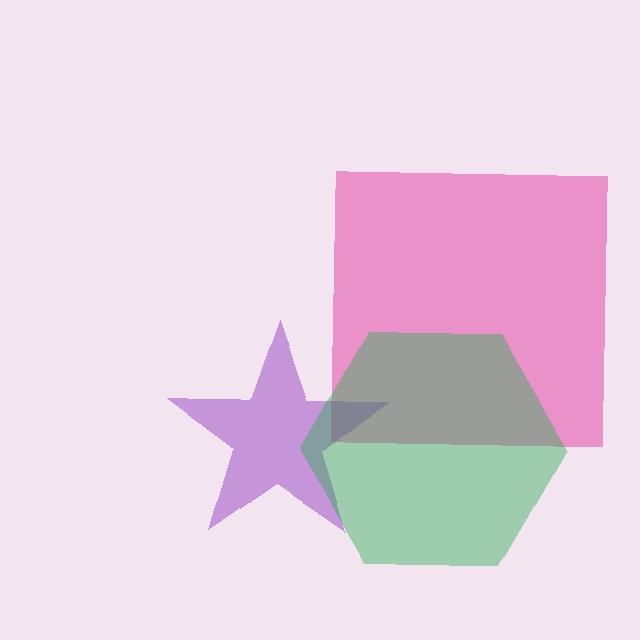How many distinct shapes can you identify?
There are 3 distinct shapes: a pink square, a purple star, a green hexagon.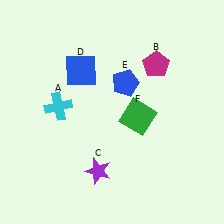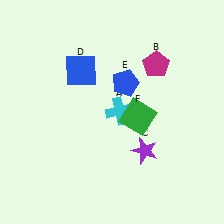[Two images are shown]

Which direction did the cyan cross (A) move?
The cyan cross (A) moved right.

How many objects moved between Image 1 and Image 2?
2 objects moved between the two images.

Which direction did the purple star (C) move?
The purple star (C) moved right.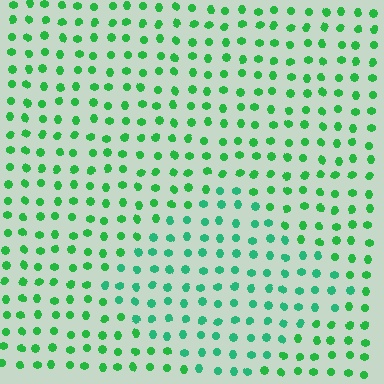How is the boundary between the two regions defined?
The boundary is defined purely by a slight shift in hue (about 23 degrees). Spacing, size, and orientation are identical on both sides.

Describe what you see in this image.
The image is filled with small green elements in a uniform arrangement. A diamond-shaped region is visible where the elements are tinted to a slightly different hue, forming a subtle color boundary.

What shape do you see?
I see a diamond.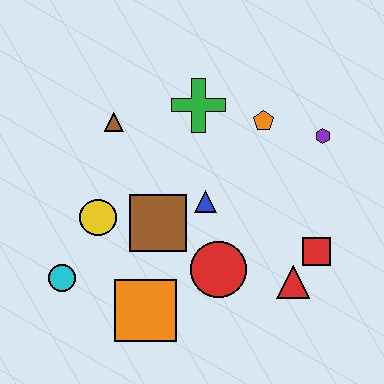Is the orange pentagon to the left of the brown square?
No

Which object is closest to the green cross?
The orange pentagon is closest to the green cross.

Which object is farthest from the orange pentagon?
The cyan circle is farthest from the orange pentagon.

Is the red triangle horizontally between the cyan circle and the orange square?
No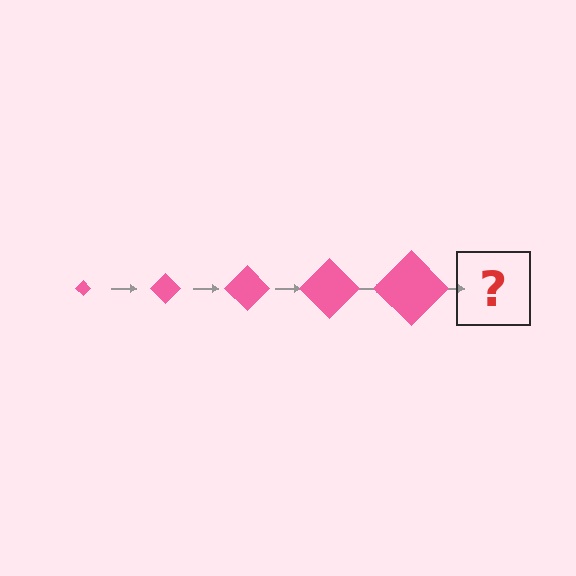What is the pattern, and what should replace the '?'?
The pattern is that the diamond gets progressively larger each step. The '?' should be a pink diamond, larger than the previous one.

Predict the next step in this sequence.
The next step is a pink diamond, larger than the previous one.